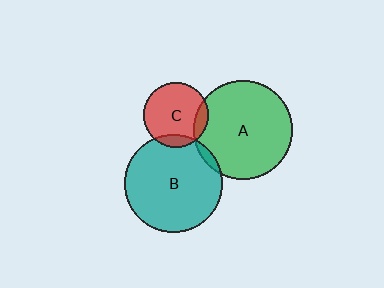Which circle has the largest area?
Circle A (green).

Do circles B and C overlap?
Yes.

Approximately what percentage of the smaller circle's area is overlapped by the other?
Approximately 10%.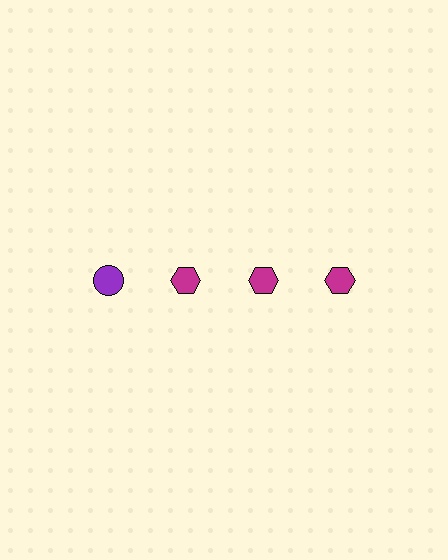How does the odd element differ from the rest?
It differs in both color (purple instead of magenta) and shape (circle instead of hexagon).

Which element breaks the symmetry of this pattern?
The purple circle in the top row, leftmost column breaks the symmetry. All other shapes are magenta hexagons.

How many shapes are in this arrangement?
There are 4 shapes arranged in a grid pattern.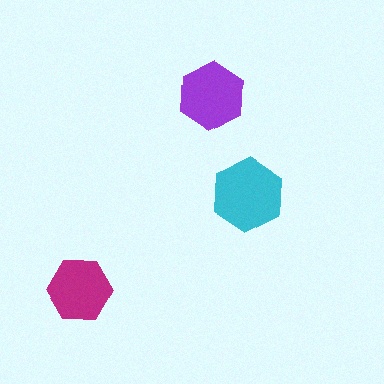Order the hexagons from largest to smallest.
the cyan one, the purple one, the magenta one.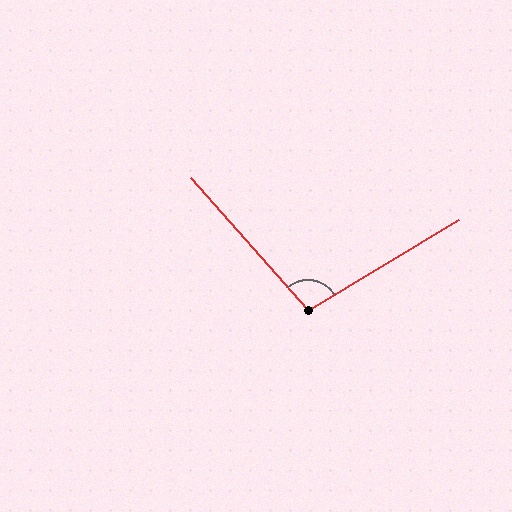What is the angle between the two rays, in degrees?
Approximately 100 degrees.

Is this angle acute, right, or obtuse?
It is obtuse.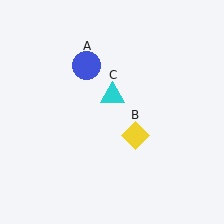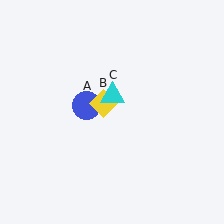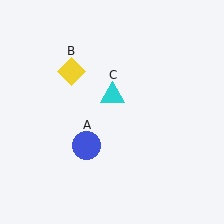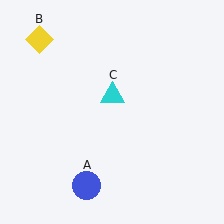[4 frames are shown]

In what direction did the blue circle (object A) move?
The blue circle (object A) moved down.